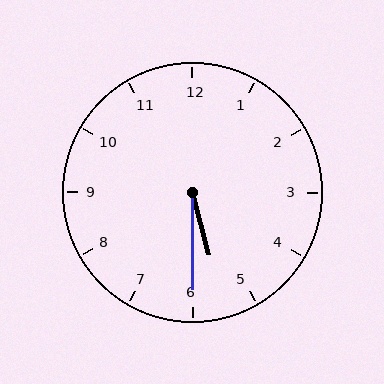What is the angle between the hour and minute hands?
Approximately 15 degrees.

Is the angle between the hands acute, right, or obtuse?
It is acute.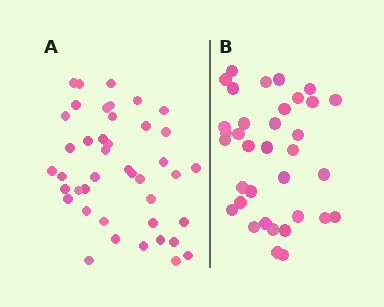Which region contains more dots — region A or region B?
Region A (the left region) has more dots.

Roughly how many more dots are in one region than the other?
Region A has roughly 8 or so more dots than region B.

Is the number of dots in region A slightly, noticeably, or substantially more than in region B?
Region A has only slightly more — the two regions are fairly close. The ratio is roughly 1.2 to 1.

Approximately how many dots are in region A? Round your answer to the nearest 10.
About 40 dots. (The exact count is 42, which rounds to 40.)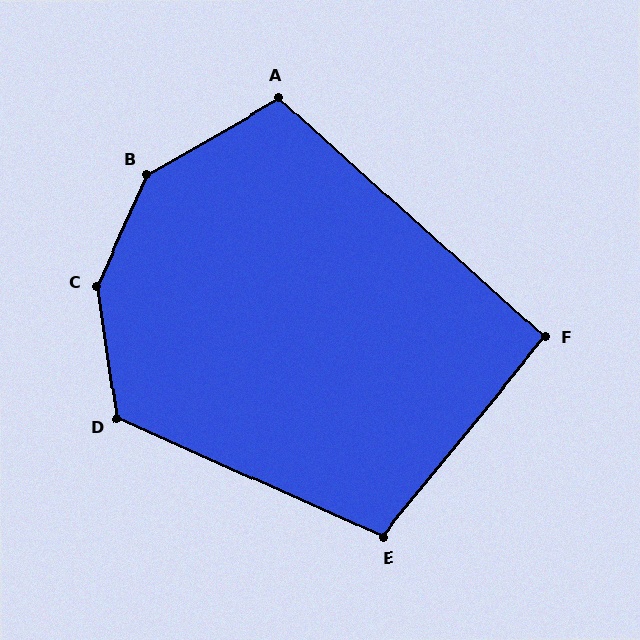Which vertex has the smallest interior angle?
F, at approximately 93 degrees.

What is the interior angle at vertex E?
Approximately 105 degrees (obtuse).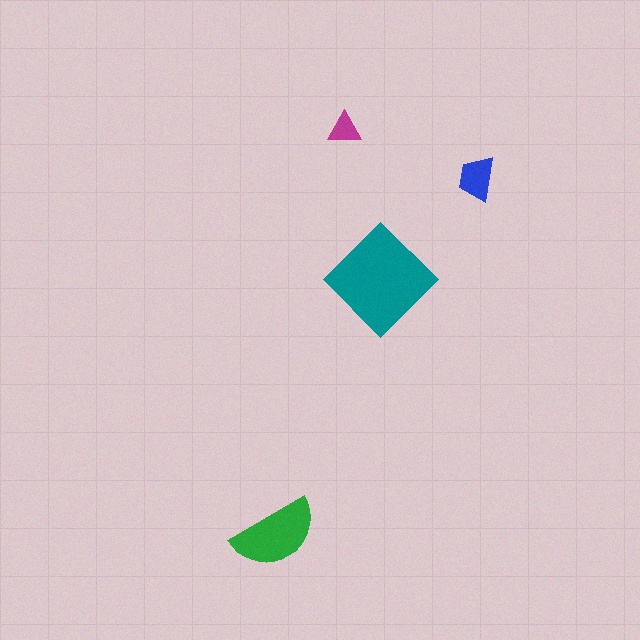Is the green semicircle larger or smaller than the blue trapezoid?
Larger.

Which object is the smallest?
The magenta triangle.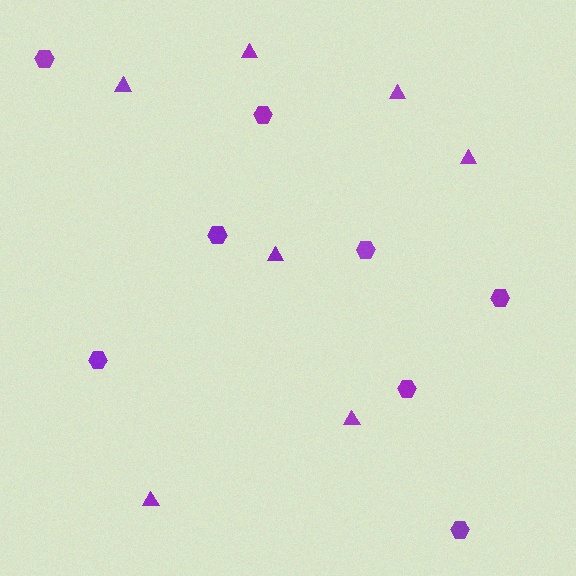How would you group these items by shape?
There are 2 groups: one group of hexagons (8) and one group of triangles (7).